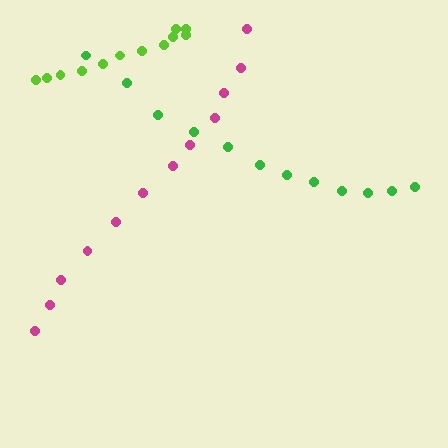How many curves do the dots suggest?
There are 3 distinct paths.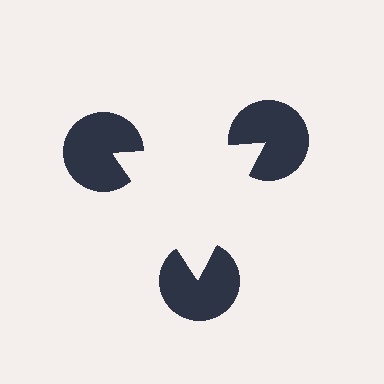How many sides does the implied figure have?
3 sides.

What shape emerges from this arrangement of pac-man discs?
An illusory triangle — its edges are inferred from the aligned wedge cuts in the pac-man discs, not physically drawn.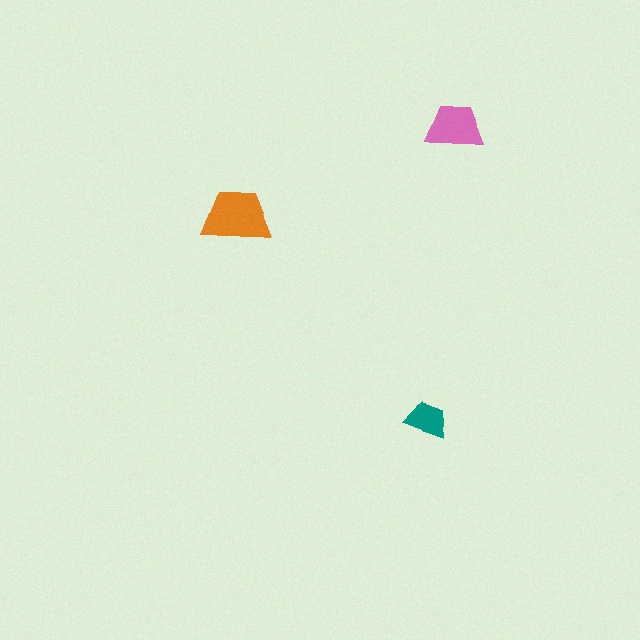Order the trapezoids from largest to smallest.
the orange one, the pink one, the teal one.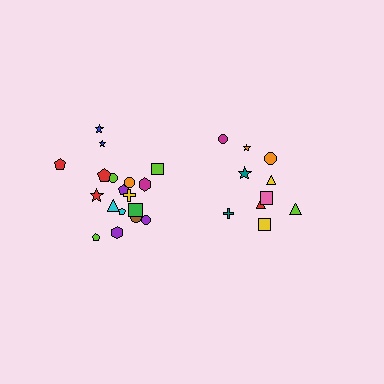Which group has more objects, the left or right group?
The left group.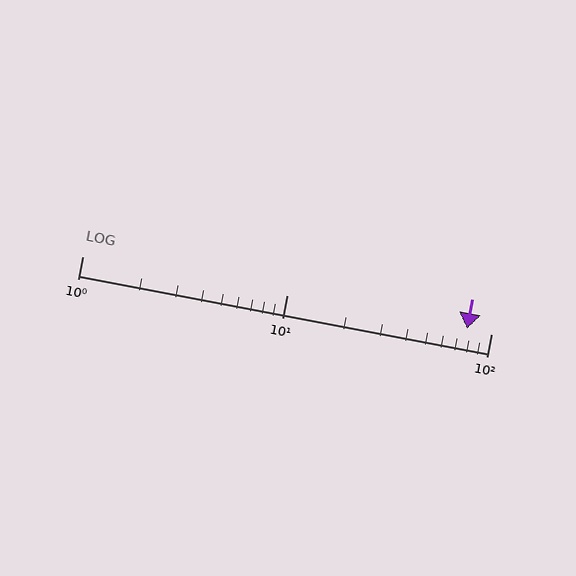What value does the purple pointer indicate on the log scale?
The pointer indicates approximately 76.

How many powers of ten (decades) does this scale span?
The scale spans 2 decades, from 1 to 100.